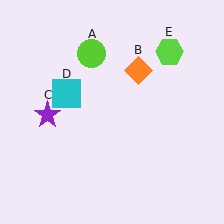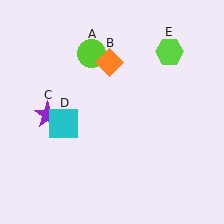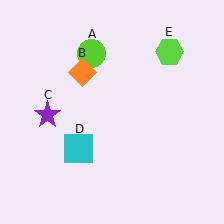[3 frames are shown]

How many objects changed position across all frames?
2 objects changed position: orange diamond (object B), cyan square (object D).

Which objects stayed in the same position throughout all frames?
Lime circle (object A) and purple star (object C) and lime hexagon (object E) remained stationary.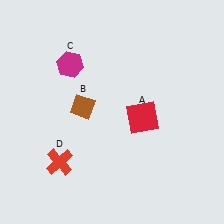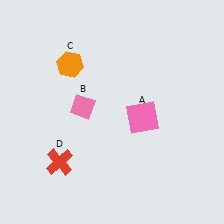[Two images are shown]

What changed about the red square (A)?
In Image 1, A is red. In Image 2, it changed to pink.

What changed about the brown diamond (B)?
In Image 1, B is brown. In Image 2, it changed to pink.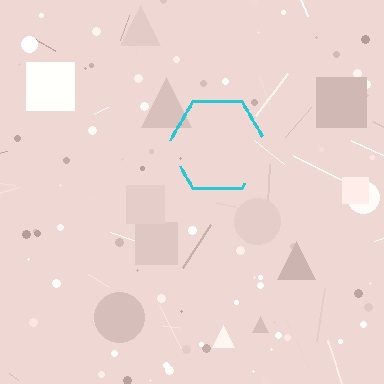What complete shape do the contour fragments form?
The contour fragments form a hexagon.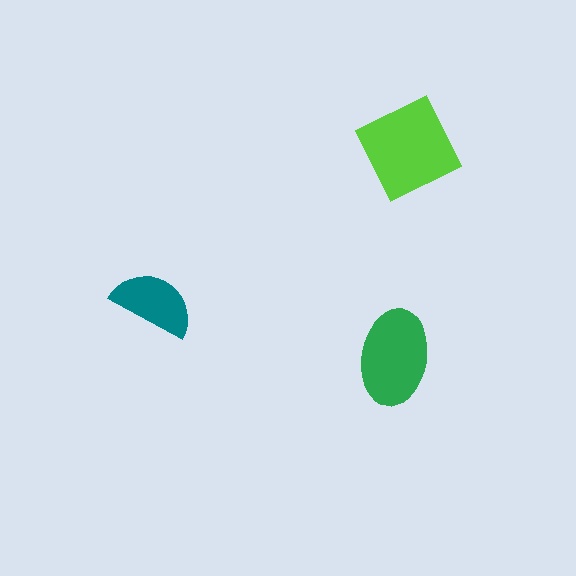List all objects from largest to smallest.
The lime diamond, the green ellipse, the teal semicircle.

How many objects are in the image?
There are 3 objects in the image.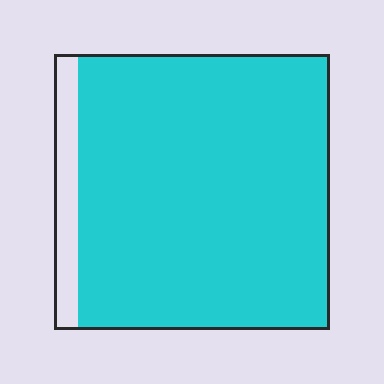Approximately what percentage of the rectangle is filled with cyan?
Approximately 90%.